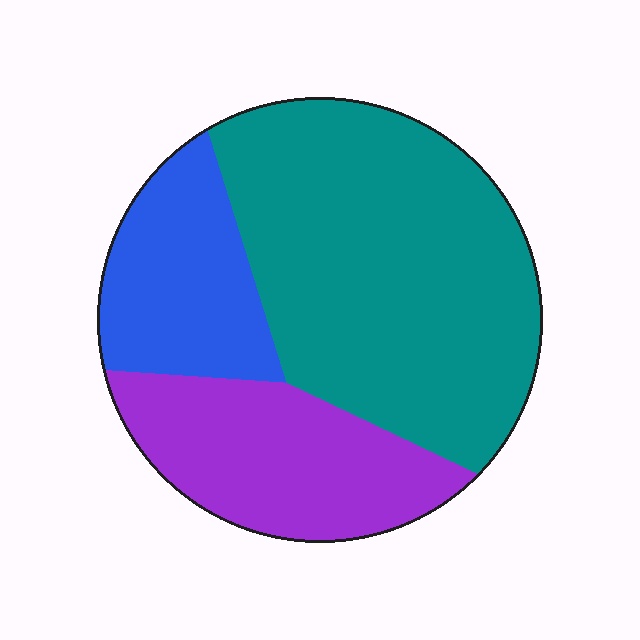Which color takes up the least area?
Blue, at roughly 20%.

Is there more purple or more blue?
Purple.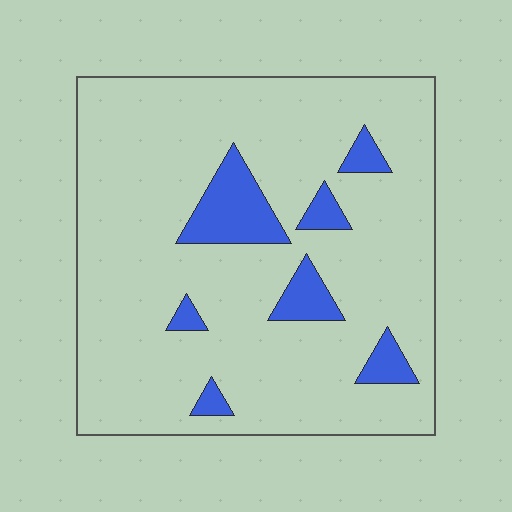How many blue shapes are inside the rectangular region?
7.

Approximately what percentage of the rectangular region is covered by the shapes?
Approximately 10%.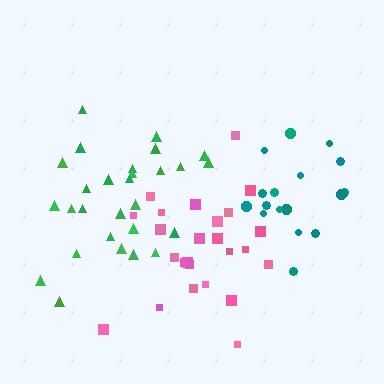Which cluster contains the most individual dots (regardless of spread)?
Green (28).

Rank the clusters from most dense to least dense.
teal, green, pink.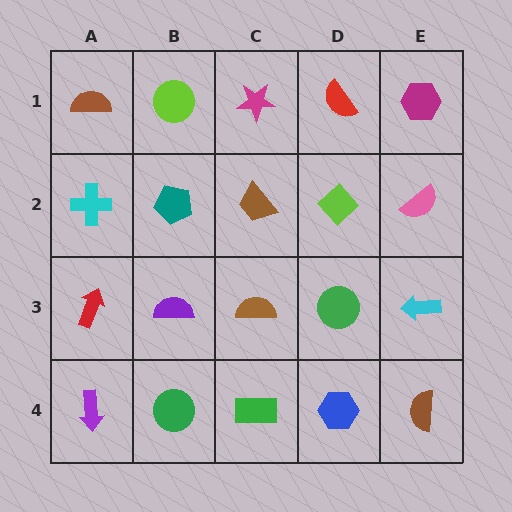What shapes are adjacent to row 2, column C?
A magenta star (row 1, column C), a brown semicircle (row 3, column C), a teal pentagon (row 2, column B), a lime diamond (row 2, column D).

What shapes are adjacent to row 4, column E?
A cyan arrow (row 3, column E), a blue hexagon (row 4, column D).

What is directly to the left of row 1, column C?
A lime circle.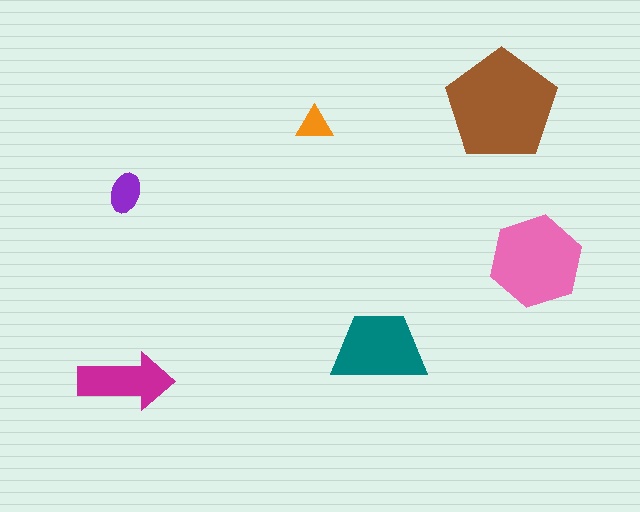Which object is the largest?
The brown pentagon.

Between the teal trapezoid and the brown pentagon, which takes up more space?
The brown pentagon.